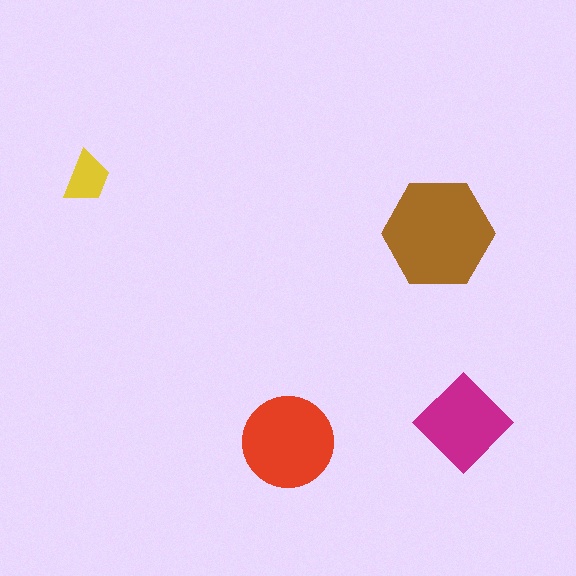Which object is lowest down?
The red circle is bottommost.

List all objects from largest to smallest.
The brown hexagon, the red circle, the magenta diamond, the yellow trapezoid.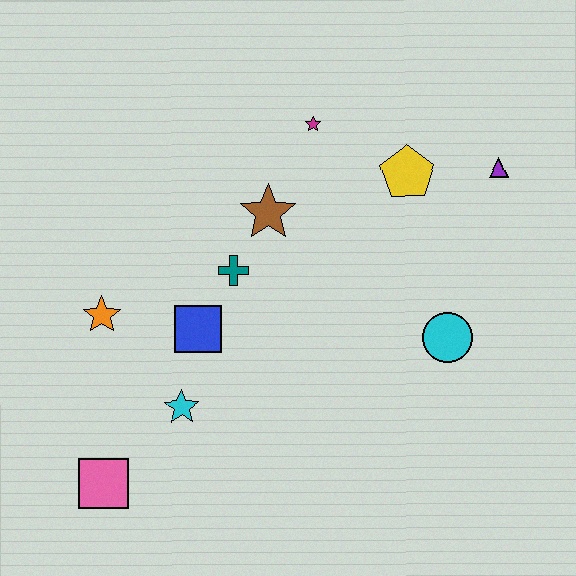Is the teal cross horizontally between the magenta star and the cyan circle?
No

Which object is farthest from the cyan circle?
The pink square is farthest from the cyan circle.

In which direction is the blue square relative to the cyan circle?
The blue square is to the left of the cyan circle.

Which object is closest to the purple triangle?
The yellow pentagon is closest to the purple triangle.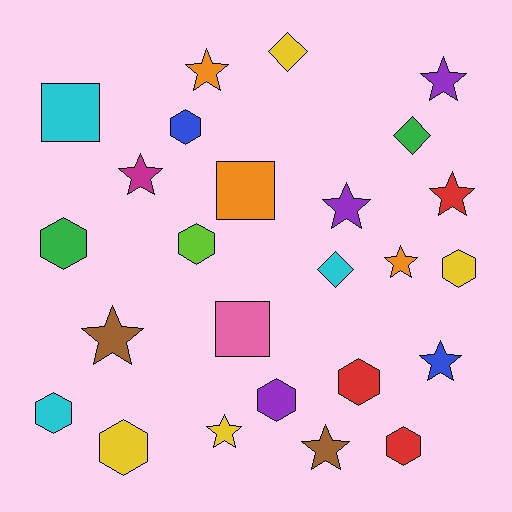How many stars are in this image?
There are 10 stars.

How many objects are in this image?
There are 25 objects.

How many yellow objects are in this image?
There are 4 yellow objects.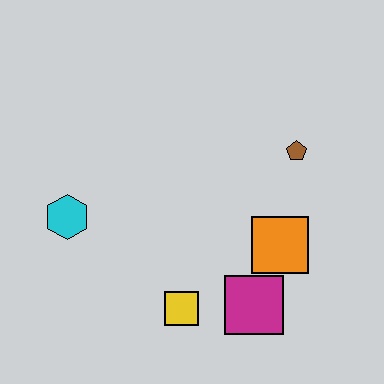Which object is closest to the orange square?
The magenta square is closest to the orange square.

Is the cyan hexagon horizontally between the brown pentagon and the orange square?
No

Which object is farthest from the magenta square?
The cyan hexagon is farthest from the magenta square.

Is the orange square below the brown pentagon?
Yes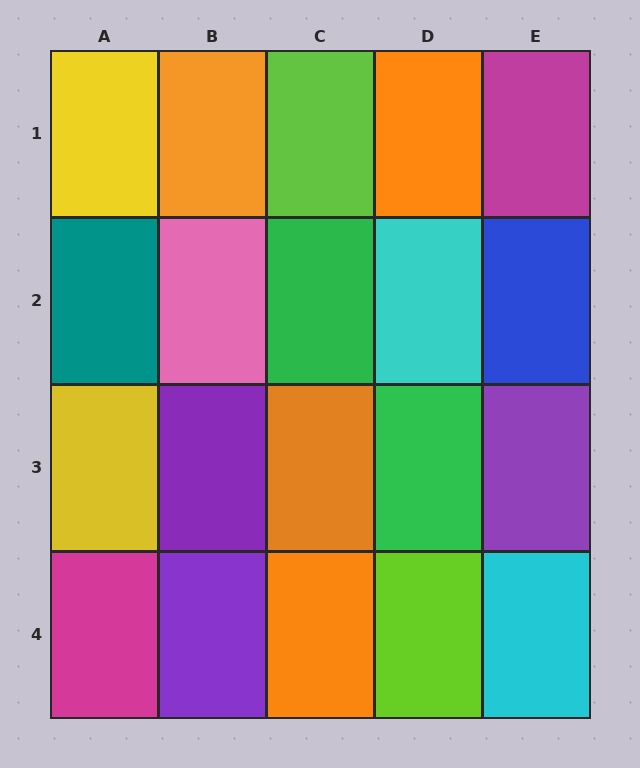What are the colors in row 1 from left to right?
Yellow, orange, lime, orange, magenta.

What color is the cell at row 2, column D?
Cyan.